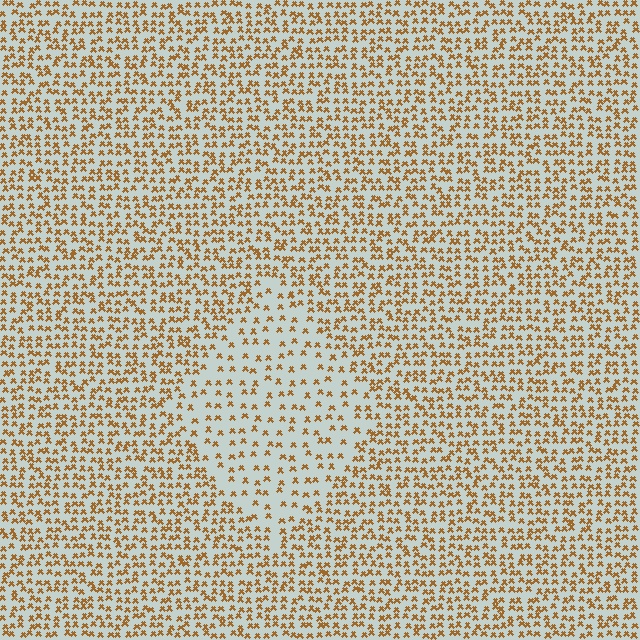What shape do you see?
I see a diamond.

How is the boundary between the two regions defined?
The boundary is defined by a change in element density (approximately 2.0x ratio). All elements are the same color, size, and shape.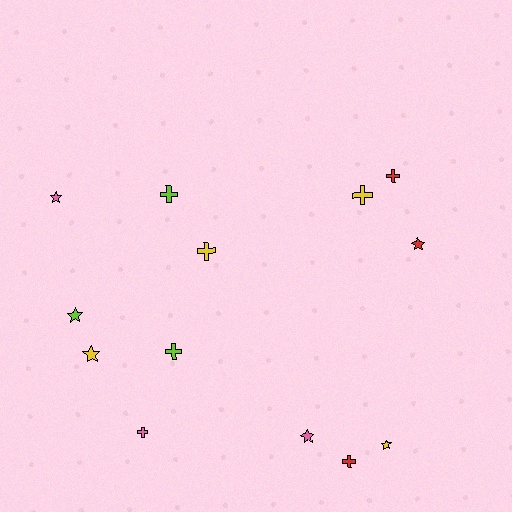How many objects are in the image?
There are 13 objects.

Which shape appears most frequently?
Cross, with 7 objects.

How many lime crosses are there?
There are 2 lime crosses.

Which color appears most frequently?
Yellow, with 4 objects.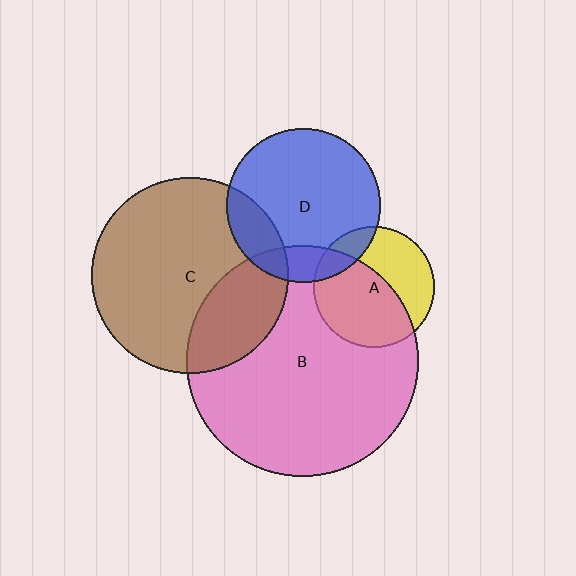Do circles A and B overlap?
Yes.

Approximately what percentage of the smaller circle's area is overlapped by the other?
Approximately 60%.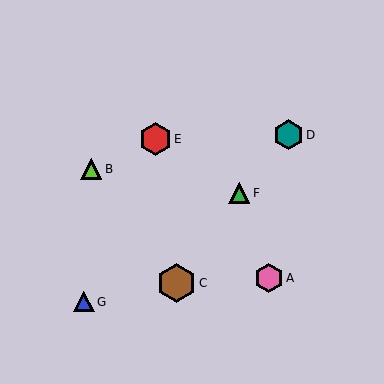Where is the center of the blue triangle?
The center of the blue triangle is at (84, 302).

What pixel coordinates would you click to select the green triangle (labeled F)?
Click at (239, 193) to select the green triangle F.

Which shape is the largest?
The brown hexagon (labeled C) is the largest.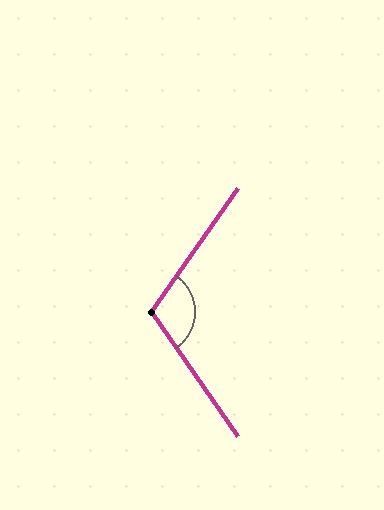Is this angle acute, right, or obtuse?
It is obtuse.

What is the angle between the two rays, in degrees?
Approximately 110 degrees.